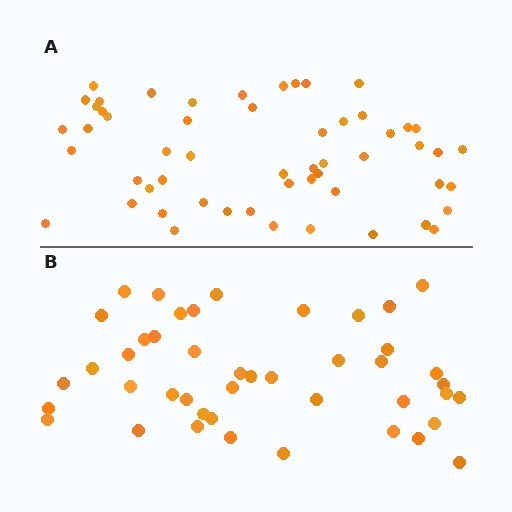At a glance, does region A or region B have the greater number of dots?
Region A (the top region) has more dots.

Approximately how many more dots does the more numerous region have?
Region A has roughly 12 or so more dots than region B.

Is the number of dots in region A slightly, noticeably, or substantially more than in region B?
Region A has noticeably more, but not dramatically so. The ratio is roughly 1.2 to 1.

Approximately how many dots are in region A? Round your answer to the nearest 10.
About 60 dots. (The exact count is 55, which rounds to 60.)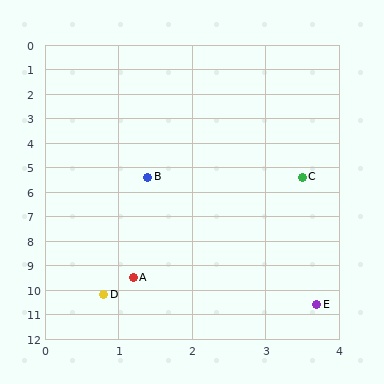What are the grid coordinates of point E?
Point E is at approximately (3.7, 10.6).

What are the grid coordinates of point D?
Point D is at approximately (0.8, 10.2).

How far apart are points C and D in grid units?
Points C and D are about 5.5 grid units apart.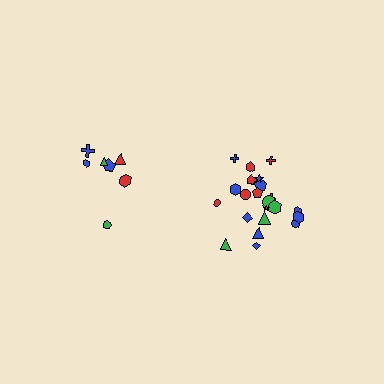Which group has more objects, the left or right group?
The right group.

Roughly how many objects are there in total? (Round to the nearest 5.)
Roughly 30 objects in total.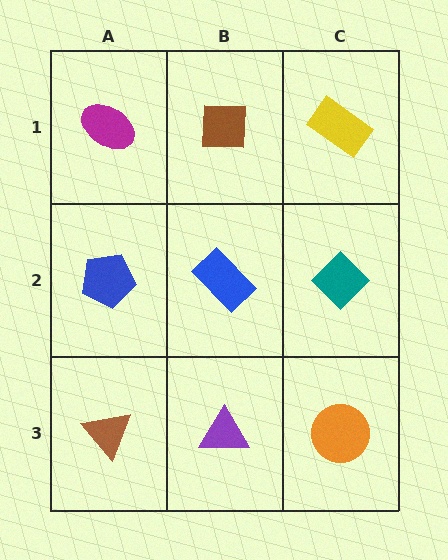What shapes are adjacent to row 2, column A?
A magenta ellipse (row 1, column A), a brown triangle (row 3, column A), a blue rectangle (row 2, column B).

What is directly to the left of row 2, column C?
A blue rectangle.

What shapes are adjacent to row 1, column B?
A blue rectangle (row 2, column B), a magenta ellipse (row 1, column A), a yellow rectangle (row 1, column C).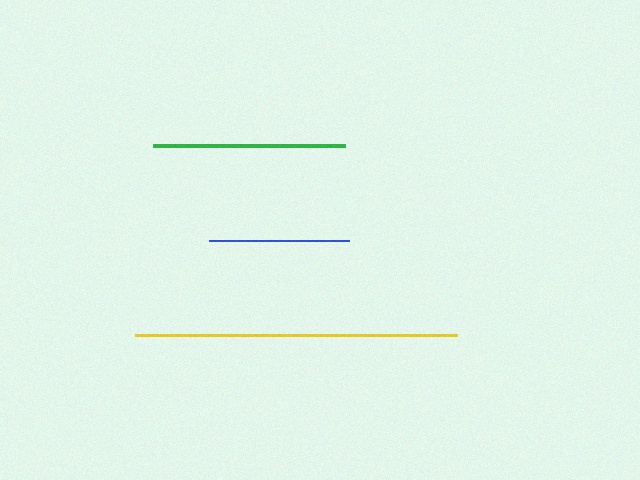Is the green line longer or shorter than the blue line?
The green line is longer than the blue line.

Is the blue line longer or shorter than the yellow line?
The yellow line is longer than the blue line.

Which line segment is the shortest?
The blue line is the shortest at approximately 140 pixels.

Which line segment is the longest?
The yellow line is the longest at approximately 322 pixels.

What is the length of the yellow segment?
The yellow segment is approximately 322 pixels long.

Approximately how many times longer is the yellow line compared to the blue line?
The yellow line is approximately 2.3 times the length of the blue line.